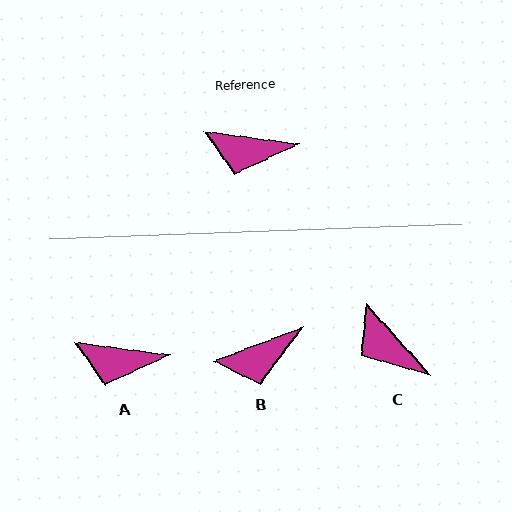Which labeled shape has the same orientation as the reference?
A.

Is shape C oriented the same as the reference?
No, it is off by about 41 degrees.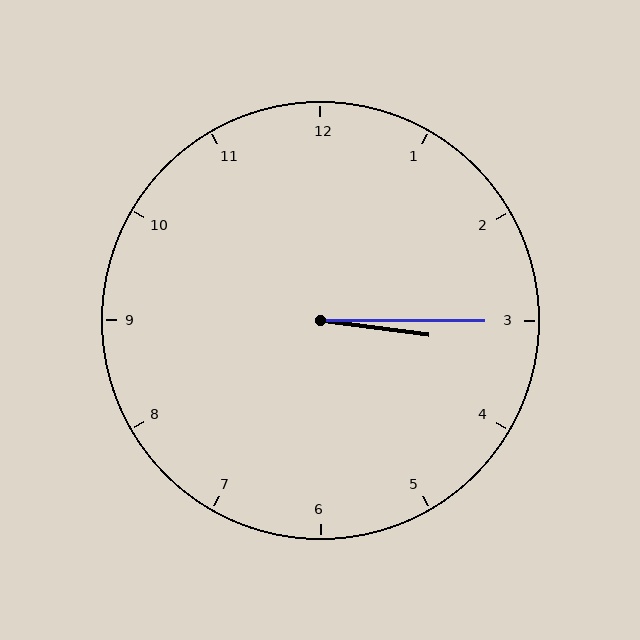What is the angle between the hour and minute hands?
Approximately 8 degrees.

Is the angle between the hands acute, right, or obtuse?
It is acute.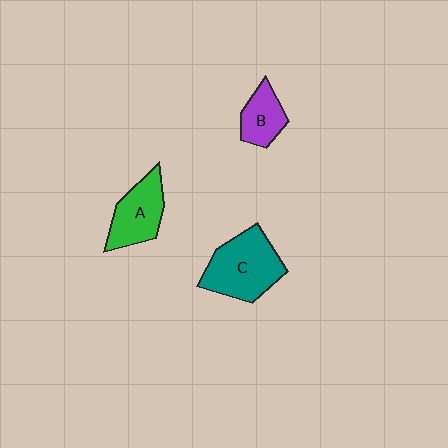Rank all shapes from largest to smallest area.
From largest to smallest: C (teal), A (green), B (purple).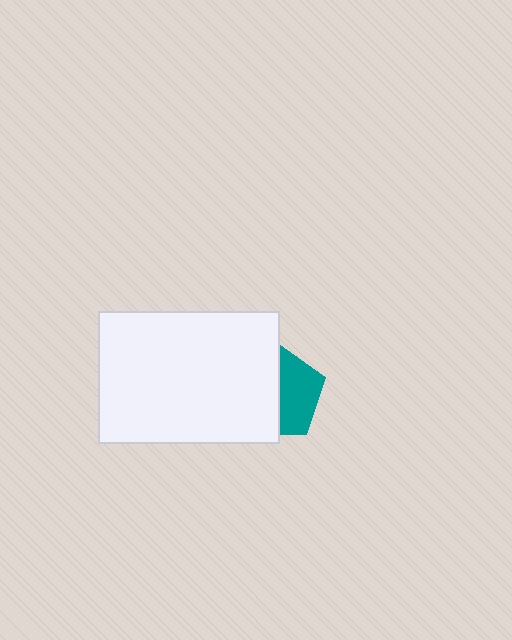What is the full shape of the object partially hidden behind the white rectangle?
The partially hidden object is a teal pentagon.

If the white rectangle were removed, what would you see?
You would see the complete teal pentagon.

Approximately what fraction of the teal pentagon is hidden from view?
Roughly 54% of the teal pentagon is hidden behind the white rectangle.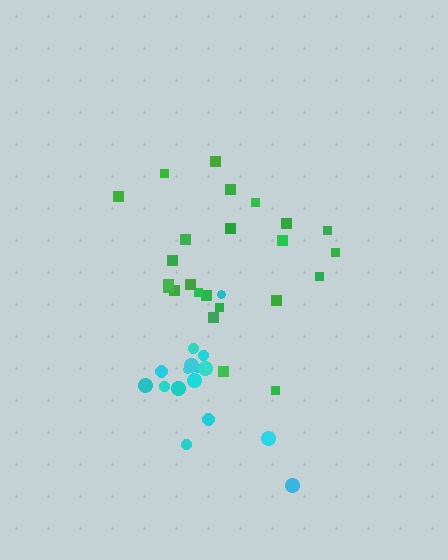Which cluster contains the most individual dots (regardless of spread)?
Green (24).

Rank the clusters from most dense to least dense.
cyan, green.